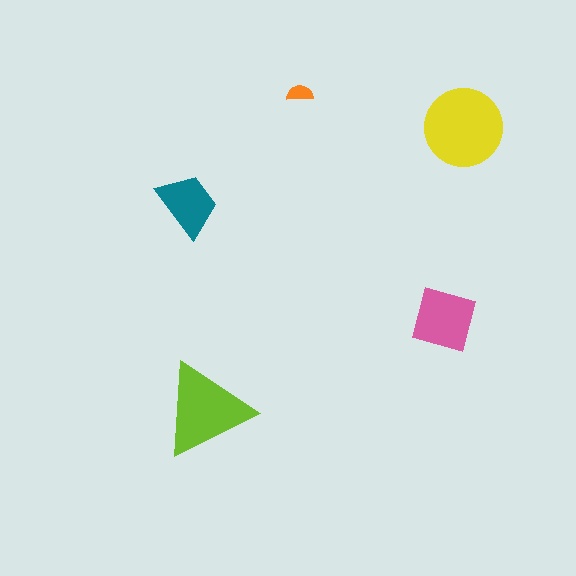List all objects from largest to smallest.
The yellow circle, the lime triangle, the pink diamond, the teal trapezoid, the orange semicircle.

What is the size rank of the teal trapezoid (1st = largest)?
4th.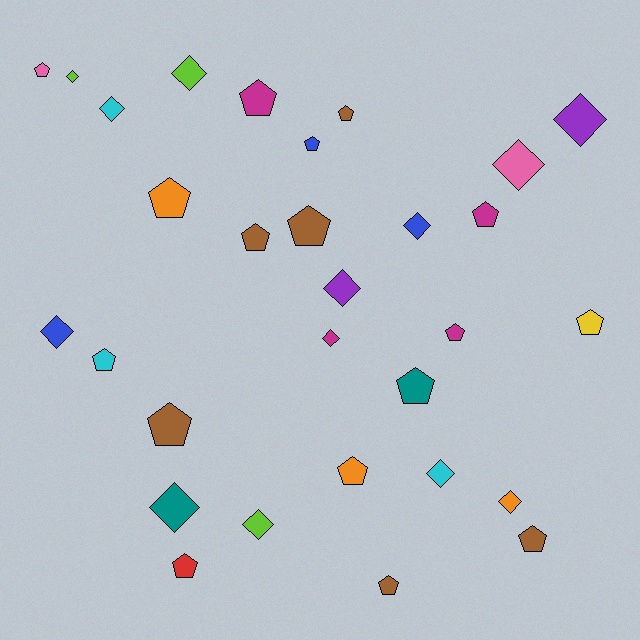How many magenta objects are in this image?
There are 4 magenta objects.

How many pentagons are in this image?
There are 17 pentagons.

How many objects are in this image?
There are 30 objects.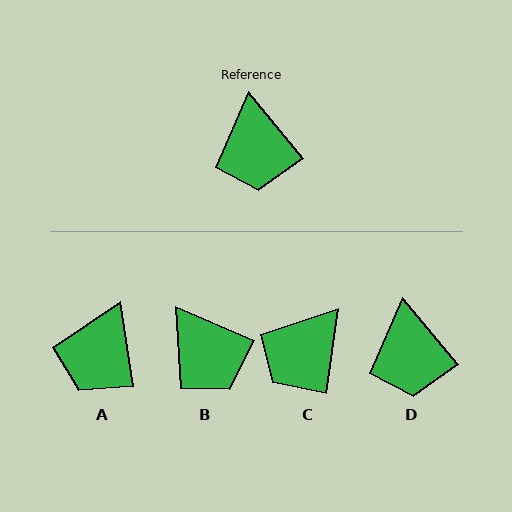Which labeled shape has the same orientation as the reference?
D.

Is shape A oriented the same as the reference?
No, it is off by about 31 degrees.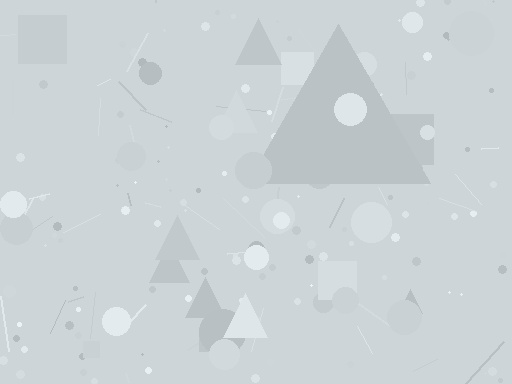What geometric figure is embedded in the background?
A triangle is embedded in the background.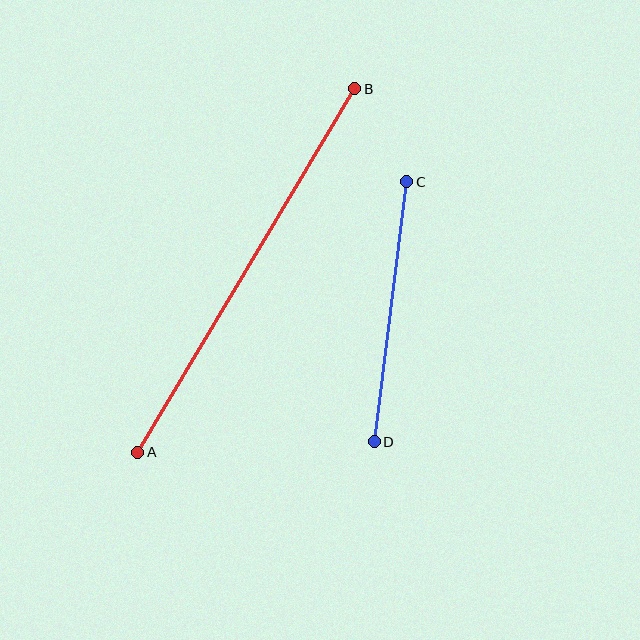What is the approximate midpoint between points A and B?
The midpoint is at approximately (246, 270) pixels.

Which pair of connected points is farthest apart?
Points A and B are farthest apart.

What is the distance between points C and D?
The distance is approximately 262 pixels.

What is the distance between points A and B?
The distance is approximately 423 pixels.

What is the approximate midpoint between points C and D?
The midpoint is at approximately (390, 312) pixels.